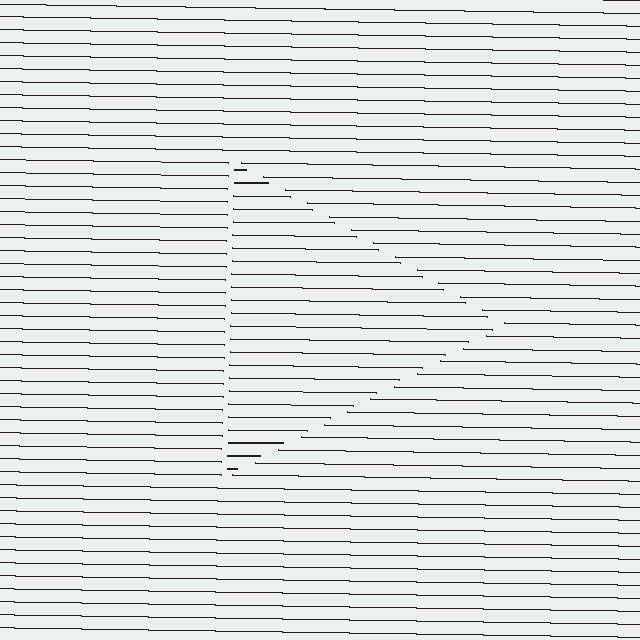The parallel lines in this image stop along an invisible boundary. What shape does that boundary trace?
An illusory triangle. The interior of the shape contains the same grating, shifted by half a period — the contour is defined by the phase discontinuity where line-ends from the inner and outer gratings abut.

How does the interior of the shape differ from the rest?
The interior of the shape contains the same grating, shifted by half a period — the contour is defined by the phase discontinuity where line-ends from the inner and outer gratings abut.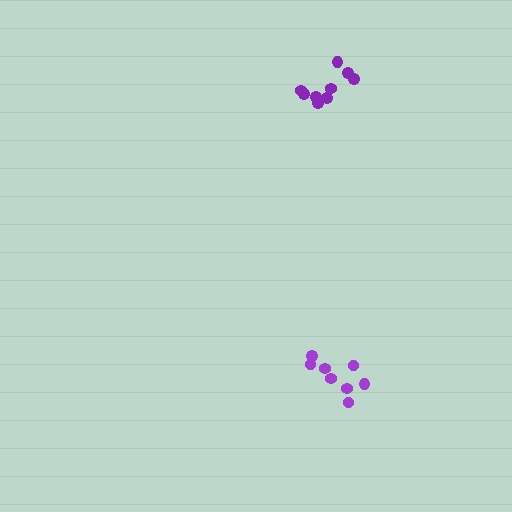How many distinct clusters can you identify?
There are 2 distinct clusters.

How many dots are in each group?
Group 1: 8 dots, Group 2: 9 dots (17 total).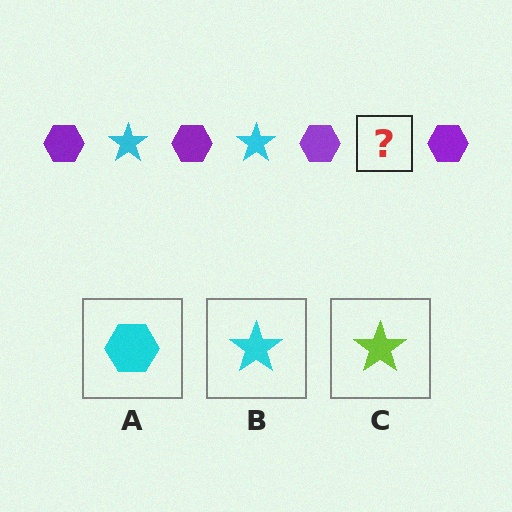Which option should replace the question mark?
Option B.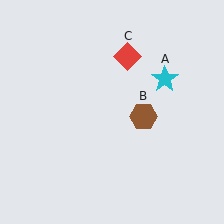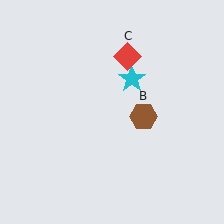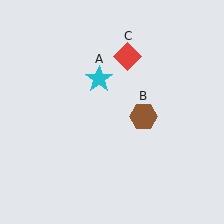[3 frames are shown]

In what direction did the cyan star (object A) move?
The cyan star (object A) moved left.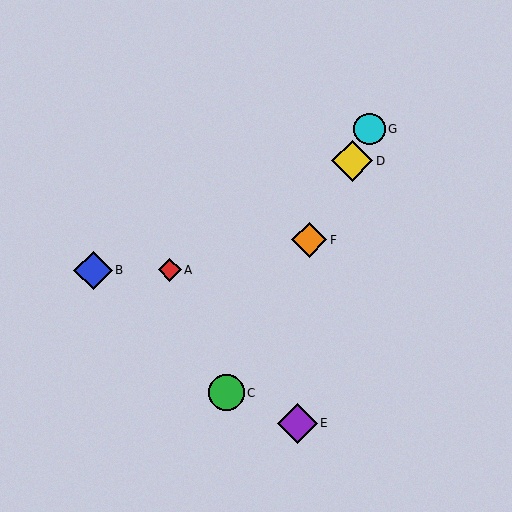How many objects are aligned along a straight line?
4 objects (C, D, F, G) are aligned along a straight line.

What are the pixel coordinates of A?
Object A is at (170, 270).